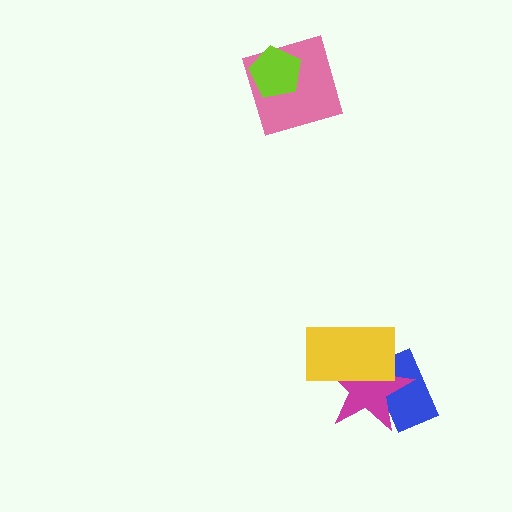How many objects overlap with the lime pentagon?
1 object overlaps with the lime pentagon.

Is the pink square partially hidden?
Yes, it is partially covered by another shape.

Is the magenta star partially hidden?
Yes, it is partially covered by another shape.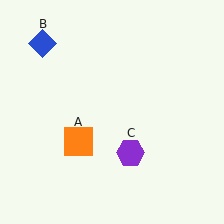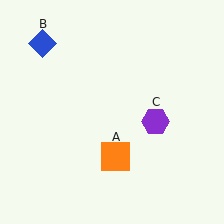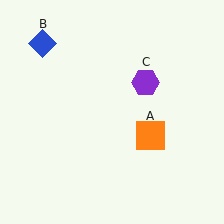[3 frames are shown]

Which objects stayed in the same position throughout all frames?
Blue diamond (object B) remained stationary.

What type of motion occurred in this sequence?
The orange square (object A), purple hexagon (object C) rotated counterclockwise around the center of the scene.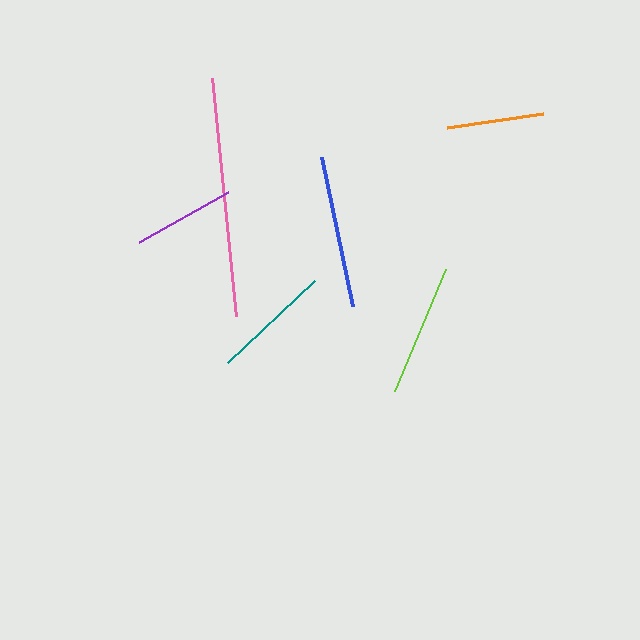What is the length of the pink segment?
The pink segment is approximately 239 pixels long.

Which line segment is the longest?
The pink line is the longest at approximately 239 pixels.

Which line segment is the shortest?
The orange line is the shortest at approximately 96 pixels.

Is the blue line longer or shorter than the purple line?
The blue line is longer than the purple line.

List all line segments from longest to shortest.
From longest to shortest: pink, blue, lime, teal, purple, orange.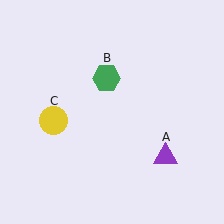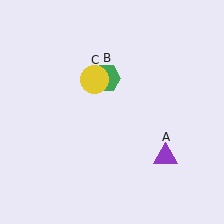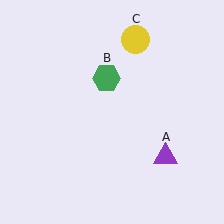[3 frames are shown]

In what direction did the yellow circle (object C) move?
The yellow circle (object C) moved up and to the right.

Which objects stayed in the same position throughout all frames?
Purple triangle (object A) and green hexagon (object B) remained stationary.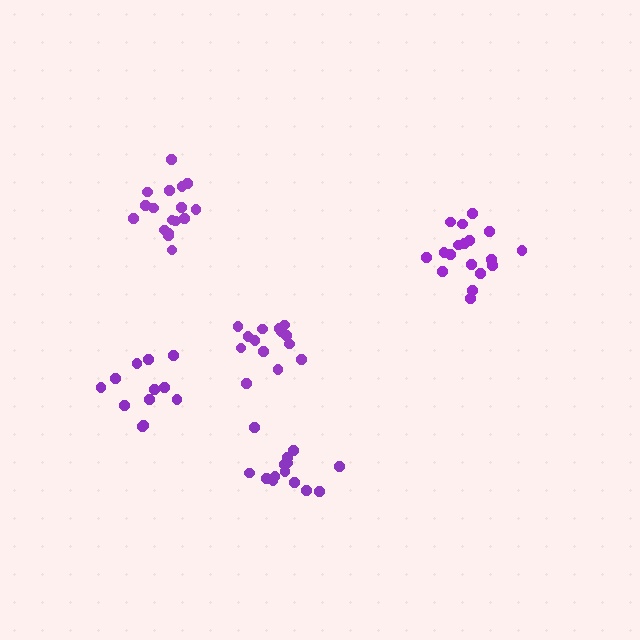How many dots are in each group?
Group 1: 14 dots, Group 2: 14 dots, Group 3: 17 dots, Group 4: 12 dots, Group 5: 18 dots (75 total).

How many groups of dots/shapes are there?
There are 5 groups.